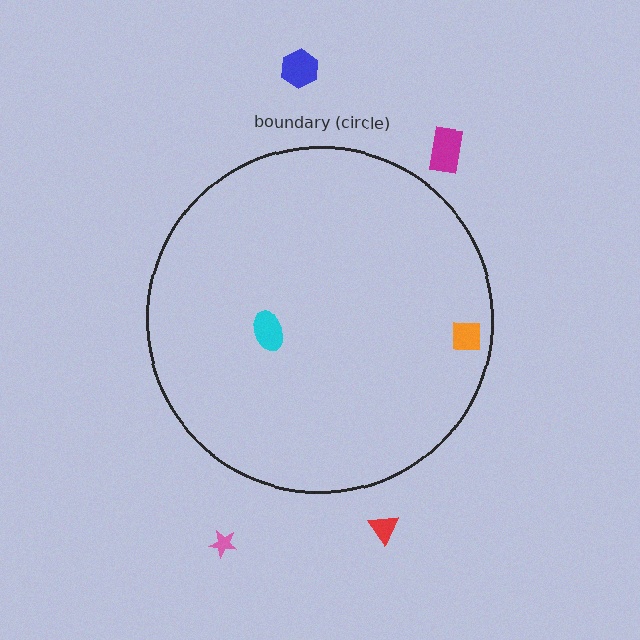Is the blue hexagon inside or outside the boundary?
Outside.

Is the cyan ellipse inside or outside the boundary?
Inside.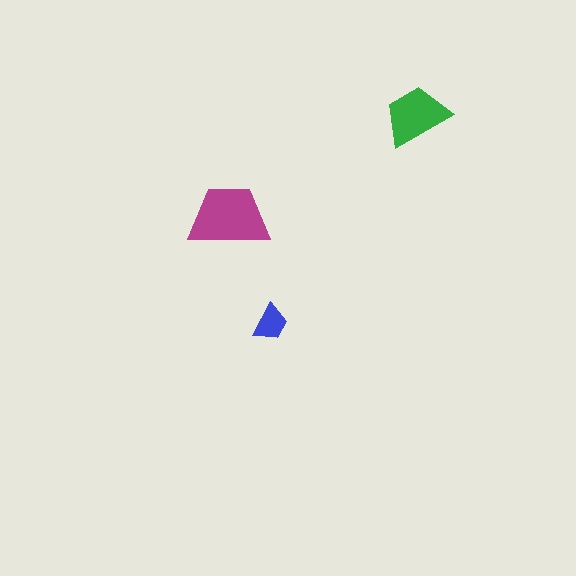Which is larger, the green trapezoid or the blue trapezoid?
The green one.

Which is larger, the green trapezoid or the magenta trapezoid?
The magenta one.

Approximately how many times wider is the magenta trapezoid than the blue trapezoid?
About 2 times wider.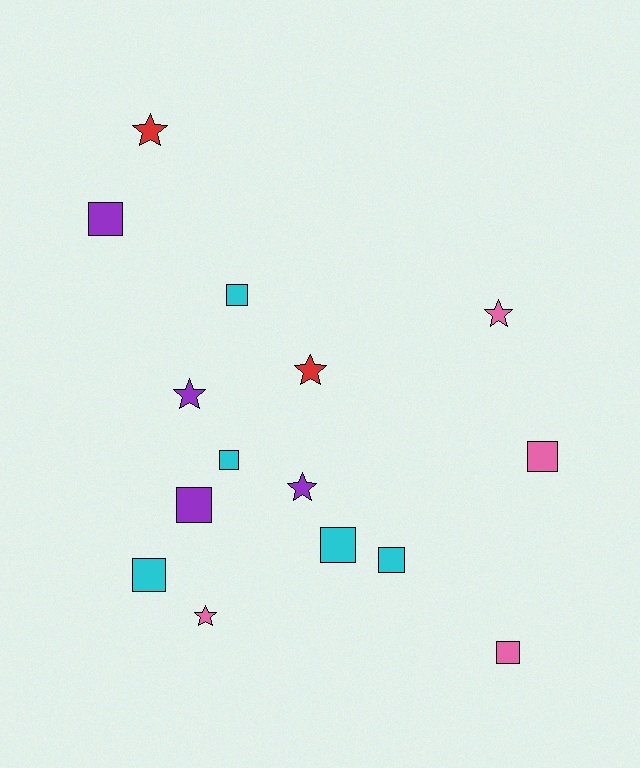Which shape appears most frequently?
Square, with 9 objects.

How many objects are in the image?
There are 15 objects.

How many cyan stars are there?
There are no cyan stars.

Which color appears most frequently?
Cyan, with 5 objects.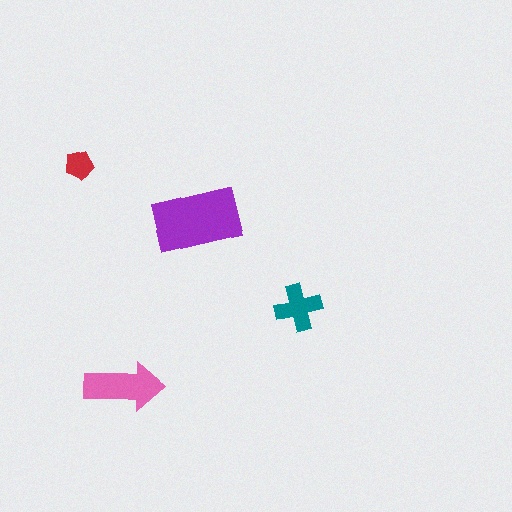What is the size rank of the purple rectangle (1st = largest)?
1st.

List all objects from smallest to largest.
The red pentagon, the teal cross, the pink arrow, the purple rectangle.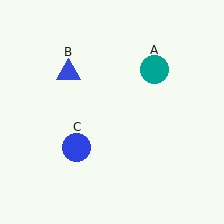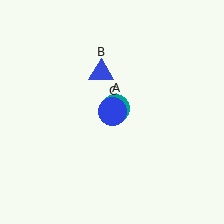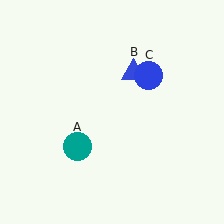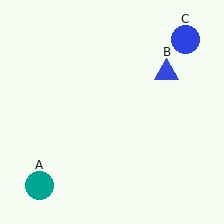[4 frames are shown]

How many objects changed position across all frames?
3 objects changed position: teal circle (object A), blue triangle (object B), blue circle (object C).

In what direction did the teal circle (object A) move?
The teal circle (object A) moved down and to the left.